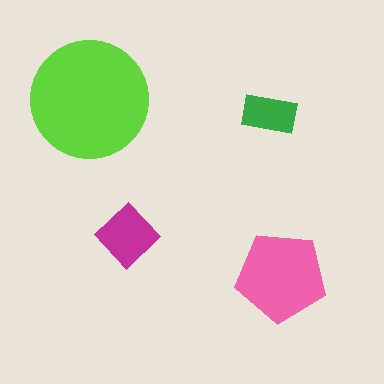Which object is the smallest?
The green rectangle.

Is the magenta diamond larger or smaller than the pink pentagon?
Smaller.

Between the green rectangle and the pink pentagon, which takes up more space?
The pink pentagon.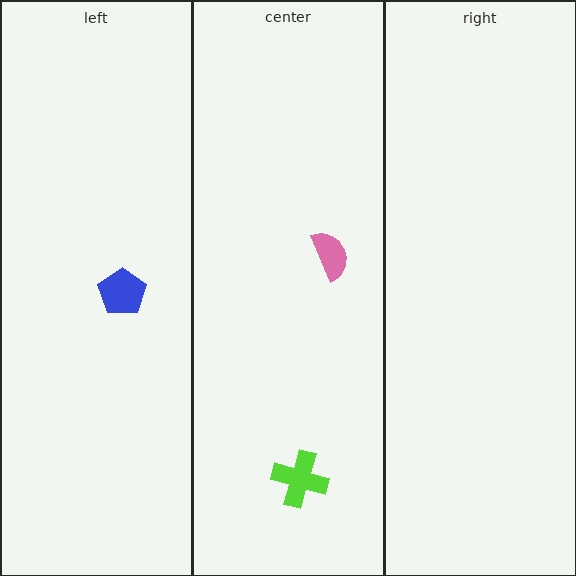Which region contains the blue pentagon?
The left region.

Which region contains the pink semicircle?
The center region.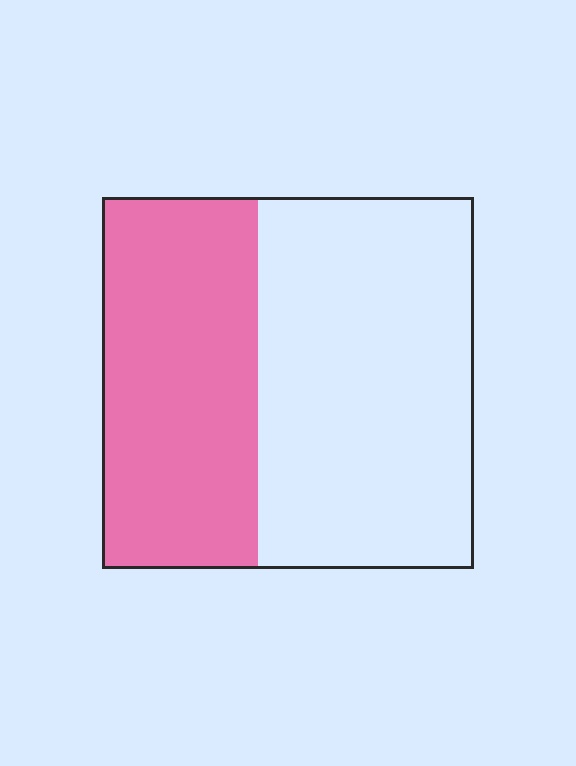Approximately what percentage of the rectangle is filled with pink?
Approximately 40%.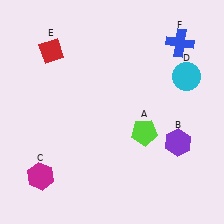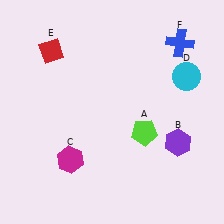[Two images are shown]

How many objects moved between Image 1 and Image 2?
1 object moved between the two images.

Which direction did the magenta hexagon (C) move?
The magenta hexagon (C) moved right.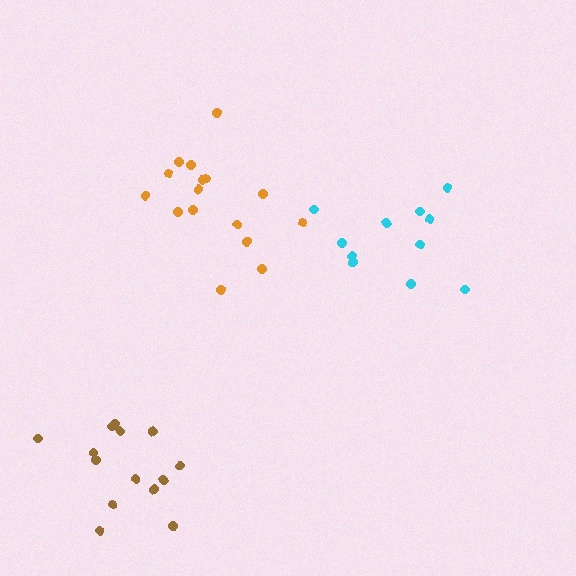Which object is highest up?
The orange cluster is topmost.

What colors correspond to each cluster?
The clusters are colored: cyan, brown, orange.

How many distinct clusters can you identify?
There are 3 distinct clusters.